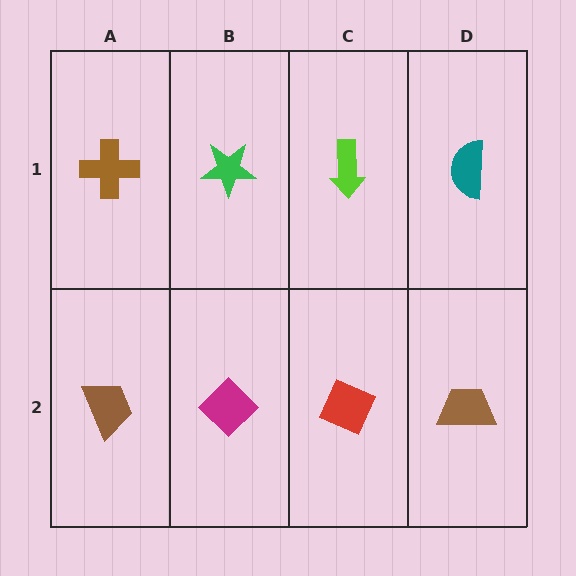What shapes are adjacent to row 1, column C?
A red diamond (row 2, column C), a green star (row 1, column B), a teal semicircle (row 1, column D).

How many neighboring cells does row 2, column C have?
3.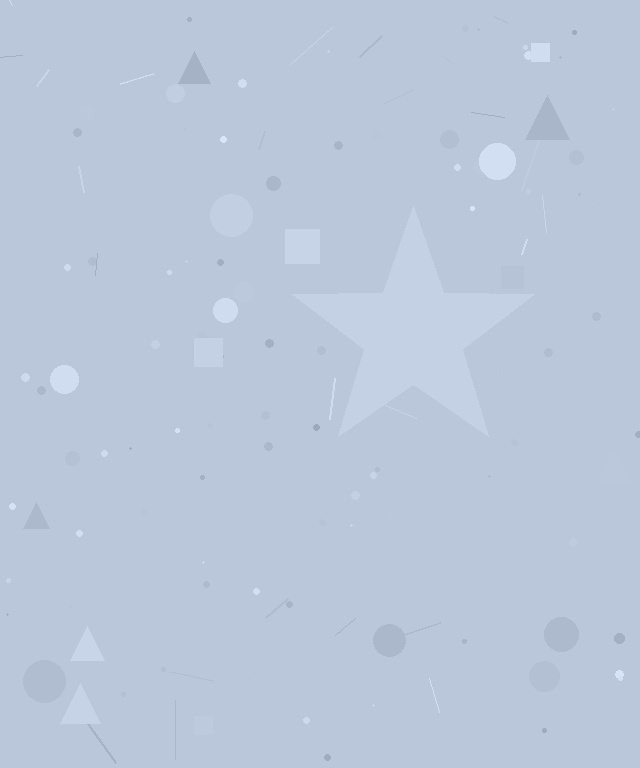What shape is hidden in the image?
A star is hidden in the image.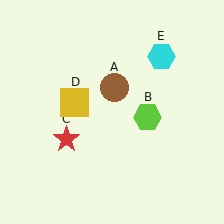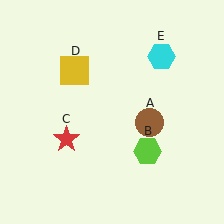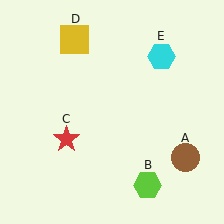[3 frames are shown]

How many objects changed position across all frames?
3 objects changed position: brown circle (object A), lime hexagon (object B), yellow square (object D).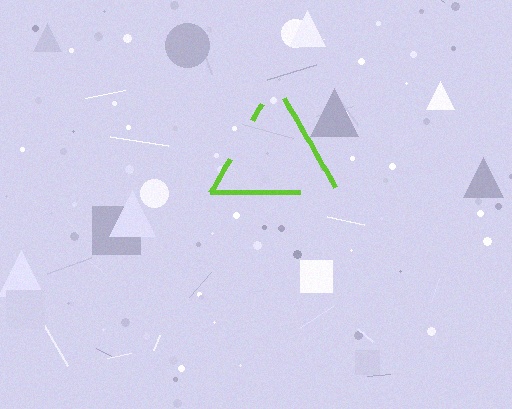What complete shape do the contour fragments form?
The contour fragments form a triangle.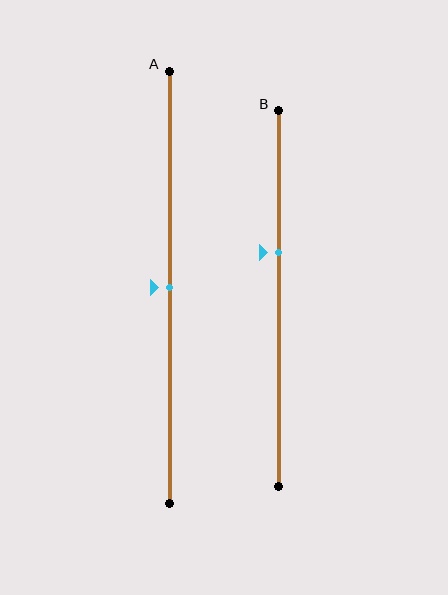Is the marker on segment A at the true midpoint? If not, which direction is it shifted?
Yes, the marker on segment A is at the true midpoint.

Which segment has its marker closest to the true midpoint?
Segment A has its marker closest to the true midpoint.